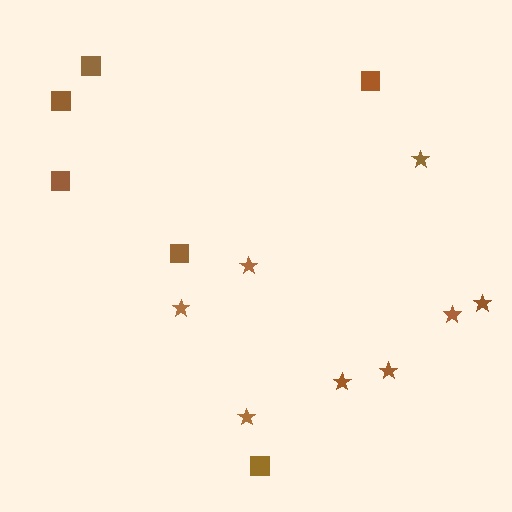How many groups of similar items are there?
There are 2 groups: one group of stars (8) and one group of squares (6).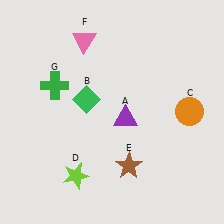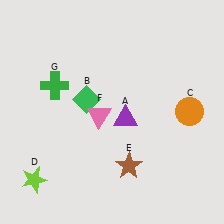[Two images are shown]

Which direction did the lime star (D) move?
The lime star (D) moved left.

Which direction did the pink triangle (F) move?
The pink triangle (F) moved down.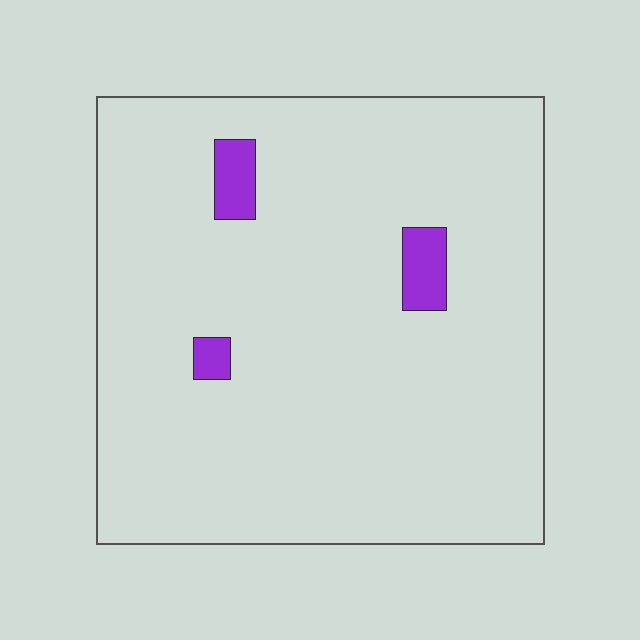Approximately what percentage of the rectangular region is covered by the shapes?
Approximately 5%.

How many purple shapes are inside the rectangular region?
3.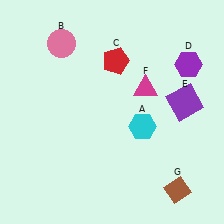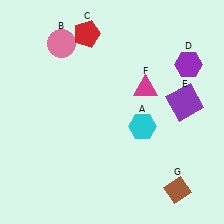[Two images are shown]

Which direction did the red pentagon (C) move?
The red pentagon (C) moved left.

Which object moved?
The red pentagon (C) moved left.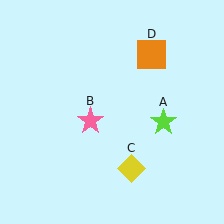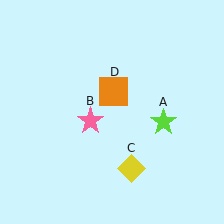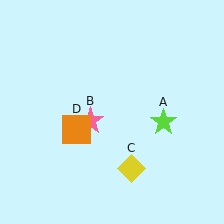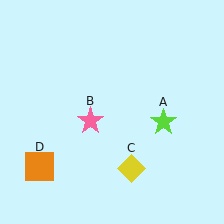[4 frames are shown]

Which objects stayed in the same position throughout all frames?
Lime star (object A) and pink star (object B) and yellow diamond (object C) remained stationary.